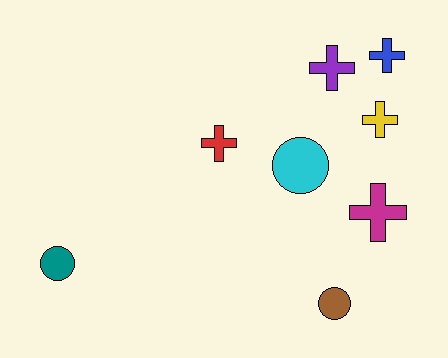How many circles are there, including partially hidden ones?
There are 3 circles.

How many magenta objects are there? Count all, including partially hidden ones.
There is 1 magenta object.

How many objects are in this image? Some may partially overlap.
There are 8 objects.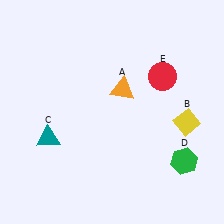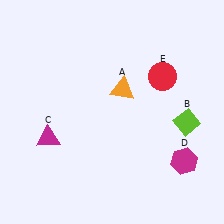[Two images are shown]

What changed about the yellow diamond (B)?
In Image 1, B is yellow. In Image 2, it changed to lime.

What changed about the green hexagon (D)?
In Image 1, D is green. In Image 2, it changed to magenta.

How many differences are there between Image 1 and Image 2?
There are 3 differences between the two images.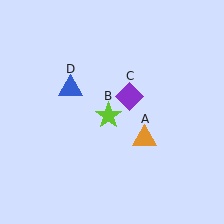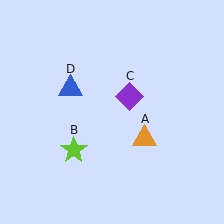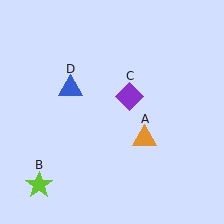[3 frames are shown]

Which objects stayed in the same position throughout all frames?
Orange triangle (object A) and purple diamond (object C) and blue triangle (object D) remained stationary.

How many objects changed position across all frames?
1 object changed position: lime star (object B).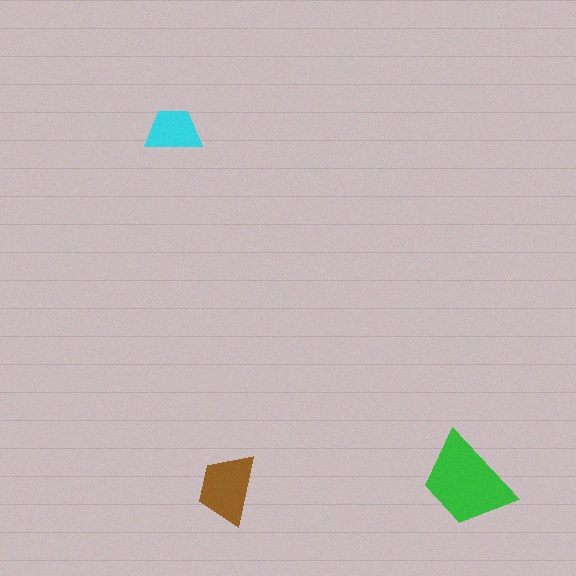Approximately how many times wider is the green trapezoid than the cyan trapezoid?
About 1.5 times wider.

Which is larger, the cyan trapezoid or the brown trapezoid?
The brown one.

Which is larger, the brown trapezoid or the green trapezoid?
The green one.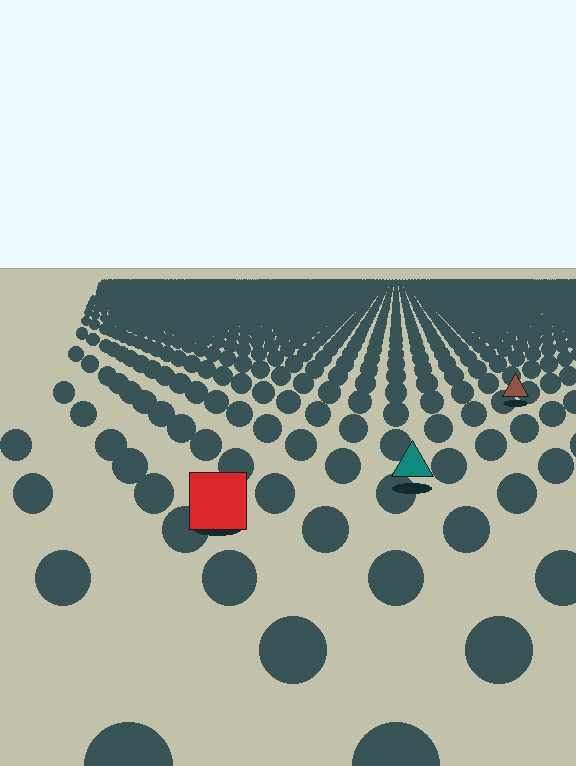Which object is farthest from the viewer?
The brown triangle is farthest from the viewer. It appears smaller and the ground texture around it is denser.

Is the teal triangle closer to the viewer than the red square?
No. The red square is closer — you can tell from the texture gradient: the ground texture is coarser near it.